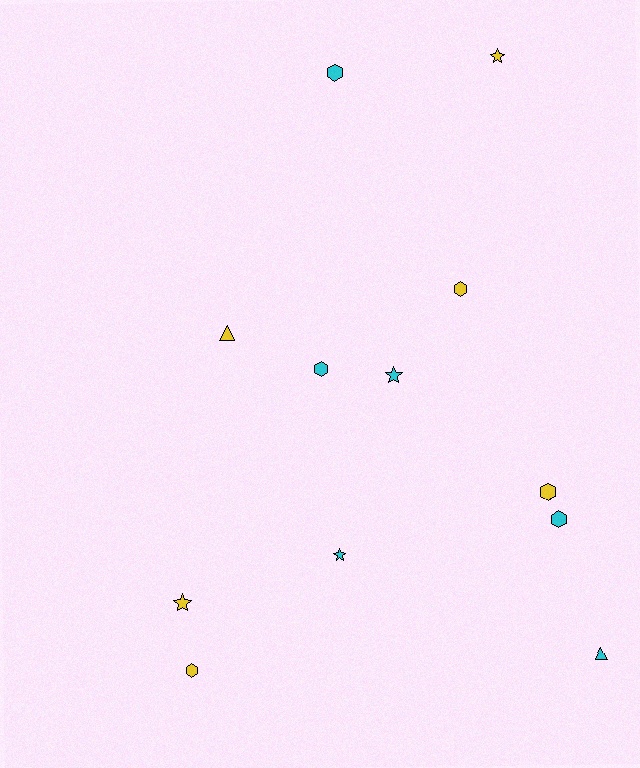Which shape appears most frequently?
Hexagon, with 6 objects.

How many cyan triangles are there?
There is 1 cyan triangle.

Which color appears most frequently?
Cyan, with 6 objects.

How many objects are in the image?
There are 12 objects.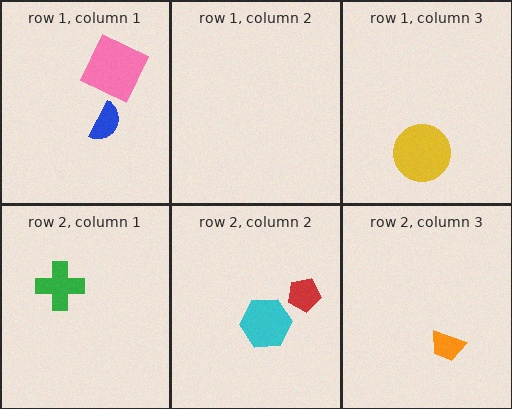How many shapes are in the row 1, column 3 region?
1.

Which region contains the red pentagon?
The row 2, column 2 region.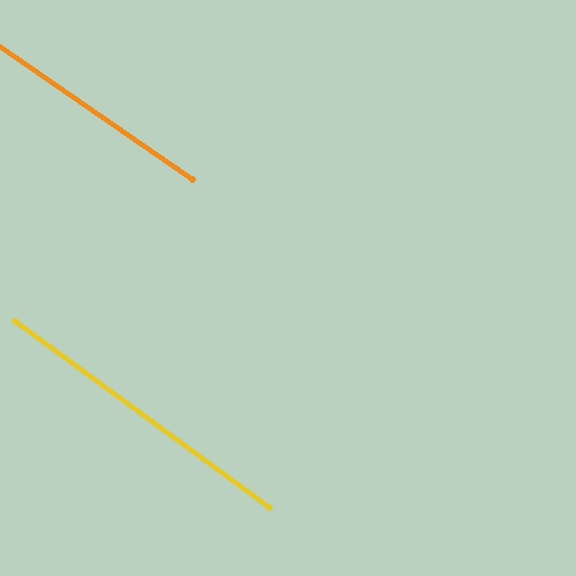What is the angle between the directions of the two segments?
Approximately 2 degrees.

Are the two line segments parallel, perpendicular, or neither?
Parallel — their directions differ by only 1.6°.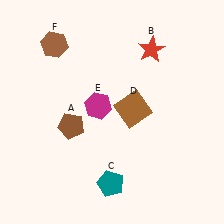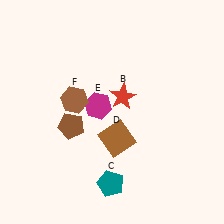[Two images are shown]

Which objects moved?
The objects that moved are: the red star (B), the brown square (D), the brown hexagon (F).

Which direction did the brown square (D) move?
The brown square (D) moved down.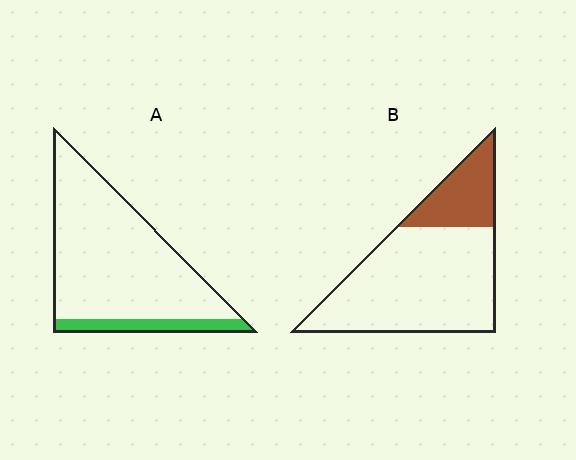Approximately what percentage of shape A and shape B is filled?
A is approximately 15% and B is approximately 25%.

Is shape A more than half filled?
No.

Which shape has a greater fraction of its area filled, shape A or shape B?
Shape B.